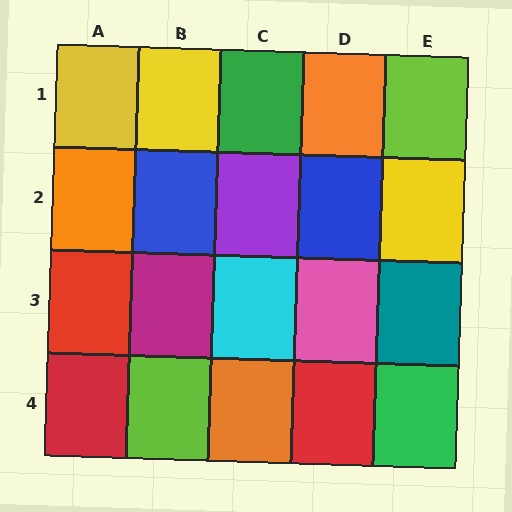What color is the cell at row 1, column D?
Orange.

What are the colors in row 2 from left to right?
Orange, blue, purple, blue, yellow.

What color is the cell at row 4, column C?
Orange.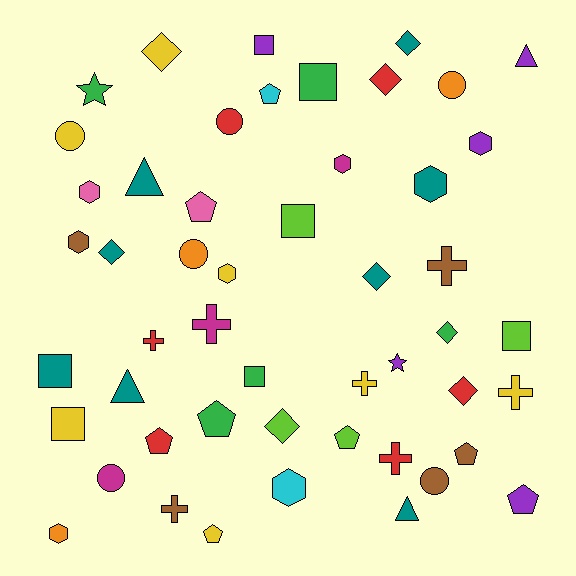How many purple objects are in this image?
There are 5 purple objects.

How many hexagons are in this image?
There are 8 hexagons.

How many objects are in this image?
There are 50 objects.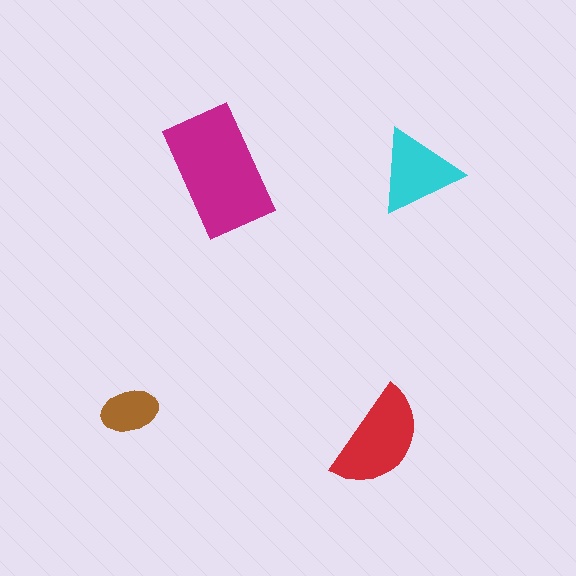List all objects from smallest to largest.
The brown ellipse, the cyan triangle, the red semicircle, the magenta rectangle.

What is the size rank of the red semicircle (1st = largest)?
2nd.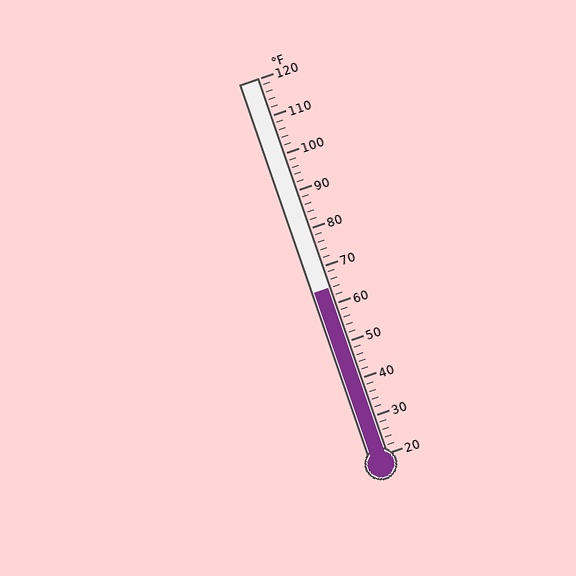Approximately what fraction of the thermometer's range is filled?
The thermometer is filled to approximately 45% of its range.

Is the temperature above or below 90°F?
The temperature is below 90°F.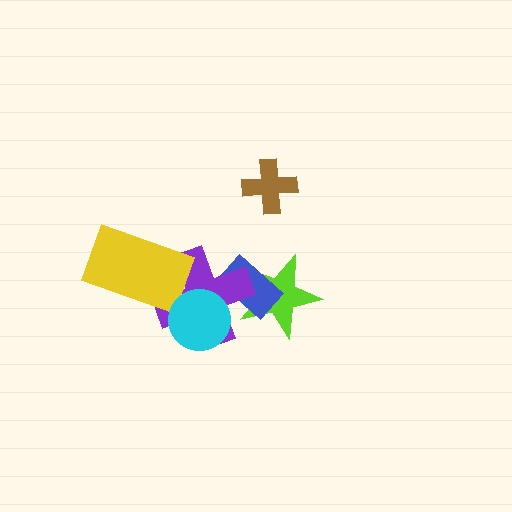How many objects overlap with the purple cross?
4 objects overlap with the purple cross.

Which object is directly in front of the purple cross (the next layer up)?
The yellow rectangle is directly in front of the purple cross.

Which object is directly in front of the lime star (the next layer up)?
The blue rectangle is directly in front of the lime star.